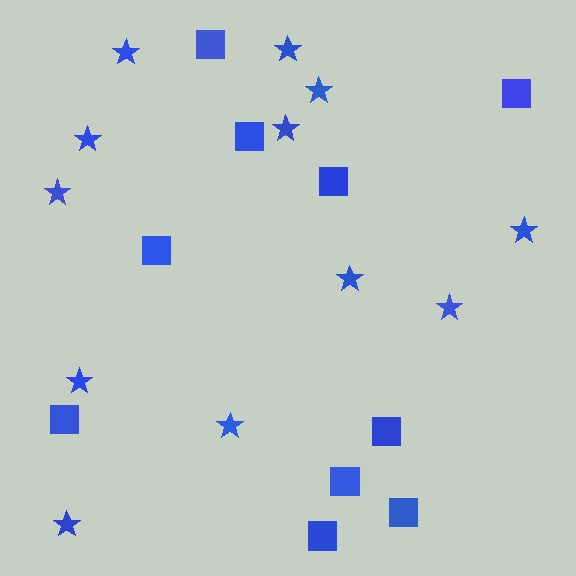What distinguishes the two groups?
There are 2 groups: one group of stars (12) and one group of squares (10).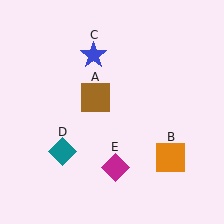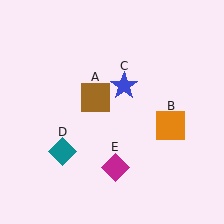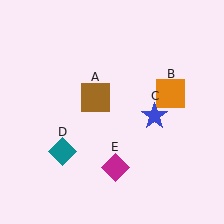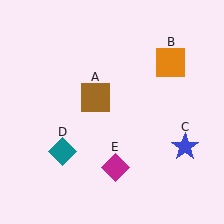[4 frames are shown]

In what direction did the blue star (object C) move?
The blue star (object C) moved down and to the right.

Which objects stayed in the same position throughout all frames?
Brown square (object A) and teal diamond (object D) and magenta diamond (object E) remained stationary.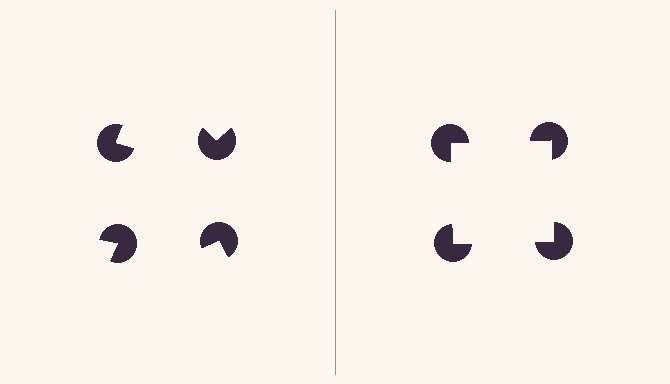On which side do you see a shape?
An illusory square appears on the right side. On the left side the wedge cuts are rotated, so no coherent shape forms.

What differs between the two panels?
The pac-man discs are positioned identically on both sides; only the wedge orientations differ. On the right they align to a square; on the left they are misaligned.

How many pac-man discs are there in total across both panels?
8 — 4 on each side.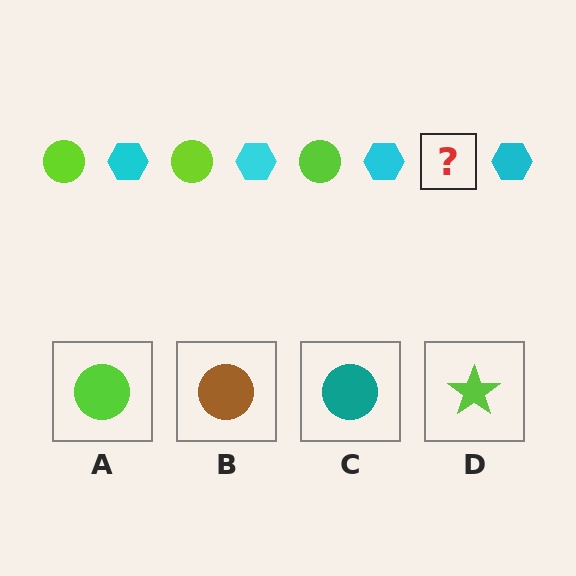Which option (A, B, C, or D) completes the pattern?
A.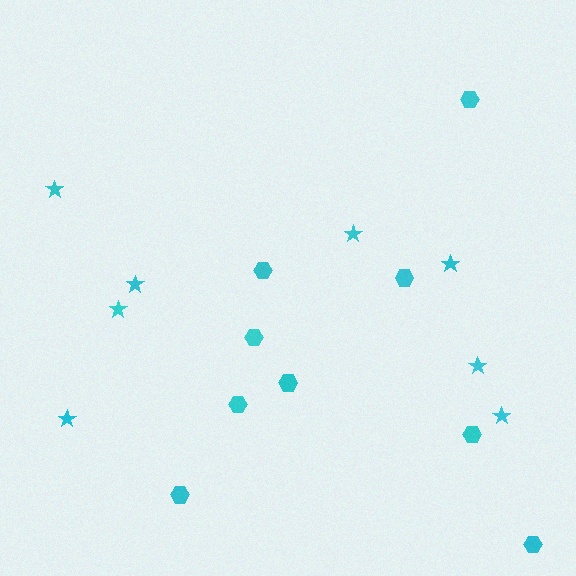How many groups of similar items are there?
There are 2 groups: one group of hexagons (9) and one group of stars (8).